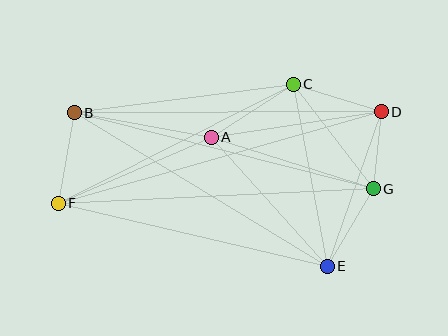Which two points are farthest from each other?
Points D and F are farthest from each other.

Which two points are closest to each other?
Points D and G are closest to each other.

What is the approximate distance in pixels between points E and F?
The distance between E and F is approximately 276 pixels.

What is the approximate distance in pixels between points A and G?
The distance between A and G is approximately 170 pixels.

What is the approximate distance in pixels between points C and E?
The distance between C and E is approximately 185 pixels.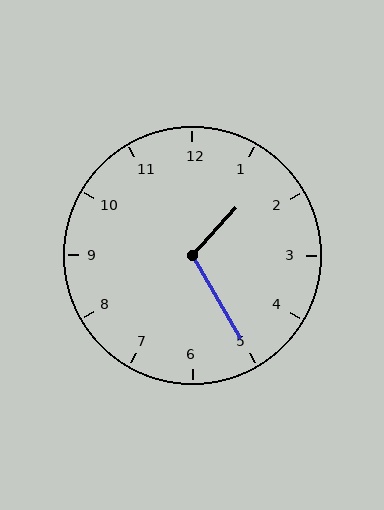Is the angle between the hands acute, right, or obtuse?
It is obtuse.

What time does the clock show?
1:25.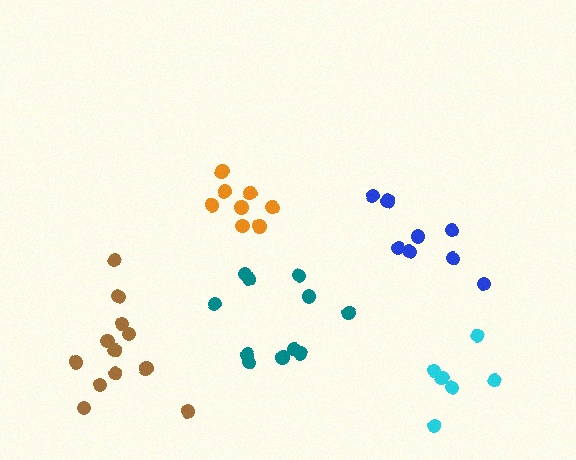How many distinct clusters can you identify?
There are 5 distinct clusters.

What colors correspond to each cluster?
The clusters are colored: teal, blue, cyan, orange, brown.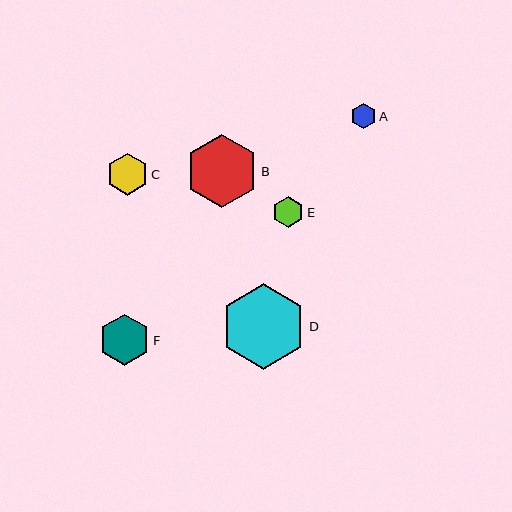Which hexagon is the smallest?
Hexagon A is the smallest with a size of approximately 25 pixels.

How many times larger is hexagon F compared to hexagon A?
Hexagon F is approximately 2.0 times the size of hexagon A.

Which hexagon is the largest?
Hexagon D is the largest with a size of approximately 85 pixels.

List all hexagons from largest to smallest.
From largest to smallest: D, B, F, C, E, A.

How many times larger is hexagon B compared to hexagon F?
Hexagon B is approximately 1.4 times the size of hexagon F.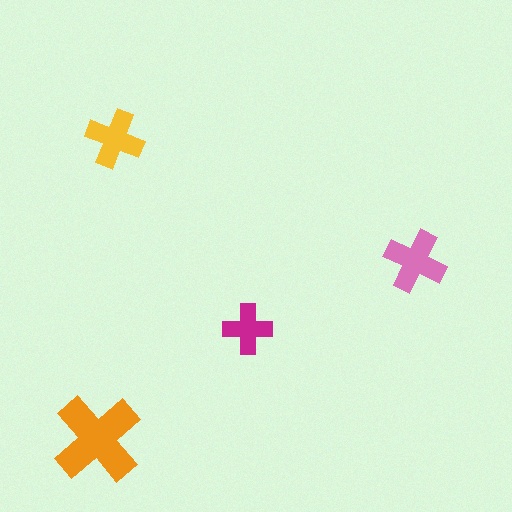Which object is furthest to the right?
The pink cross is rightmost.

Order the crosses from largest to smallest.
the orange one, the pink one, the yellow one, the magenta one.